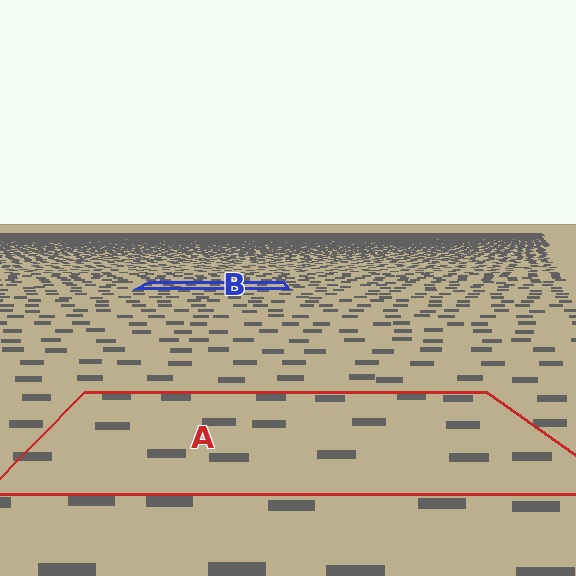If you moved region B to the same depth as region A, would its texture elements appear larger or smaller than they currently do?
They would appear larger. At a closer depth, the same texture elements are projected at a bigger on-screen size.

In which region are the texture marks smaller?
The texture marks are smaller in region B, because it is farther away.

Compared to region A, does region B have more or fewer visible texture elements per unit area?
Region B has more texture elements per unit area — they are packed more densely because it is farther away.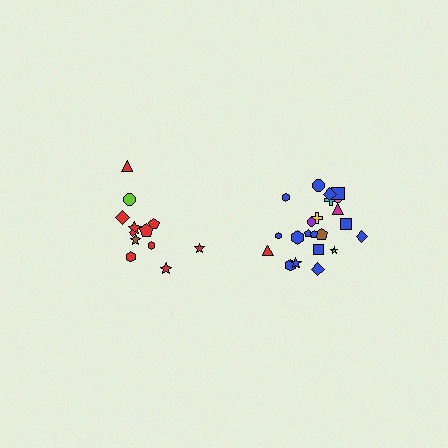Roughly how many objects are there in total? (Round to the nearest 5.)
Roughly 35 objects in total.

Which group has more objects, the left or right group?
The right group.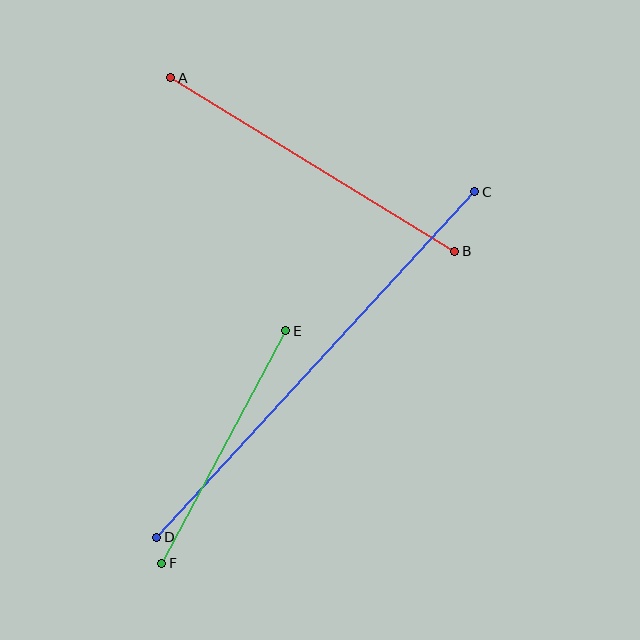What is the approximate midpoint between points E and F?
The midpoint is at approximately (224, 447) pixels.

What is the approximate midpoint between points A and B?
The midpoint is at approximately (313, 164) pixels.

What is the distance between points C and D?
The distance is approximately 470 pixels.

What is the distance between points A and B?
The distance is approximately 333 pixels.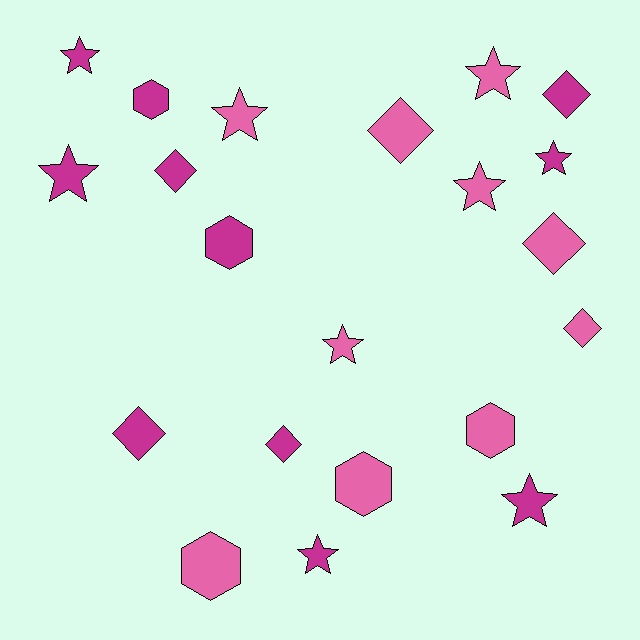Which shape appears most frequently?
Star, with 9 objects.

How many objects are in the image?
There are 21 objects.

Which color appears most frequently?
Magenta, with 11 objects.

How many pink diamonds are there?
There are 3 pink diamonds.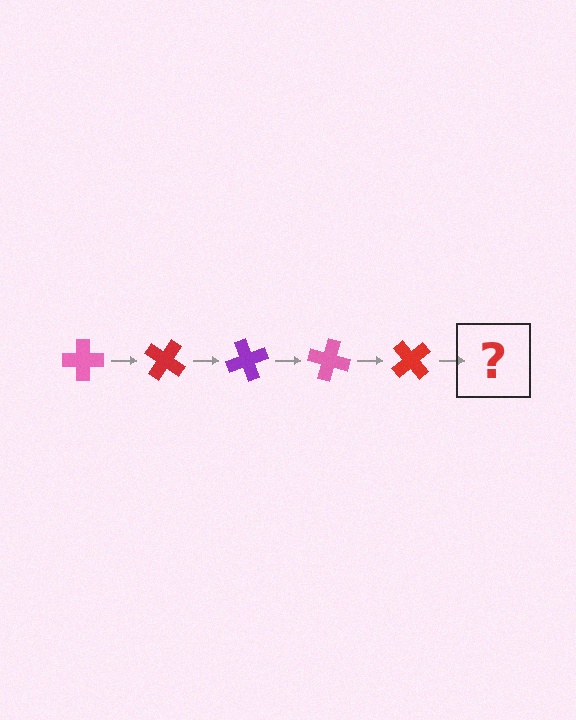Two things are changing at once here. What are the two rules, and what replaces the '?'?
The two rules are that it rotates 35 degrees each step and the color cycles through pink, red, and purple. The '?' should be a purple cross, rotated 175 degrees from the start.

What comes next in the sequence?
The next element should be a purple cross, rotated 175 degrees from the start.